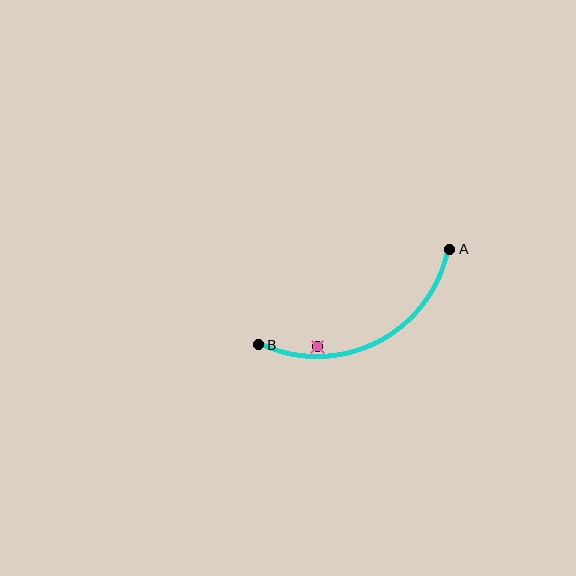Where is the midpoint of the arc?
The arc midpoint is the point on the curve farthest from the straight line joining A and B. It sits below that line.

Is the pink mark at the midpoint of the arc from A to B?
No — the pink mark does not lie on the arc at all. It sits slightly inside the curve.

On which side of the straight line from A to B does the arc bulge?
The arc bulges below the straight line connecting A and B.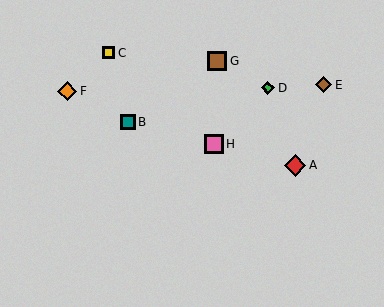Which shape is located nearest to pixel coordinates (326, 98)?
The brown diamond (labeled E) at (324, 85) is nearest to that location.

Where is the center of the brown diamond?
The center of the brown diamond is at (324, 85).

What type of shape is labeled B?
Shape B is a teal square.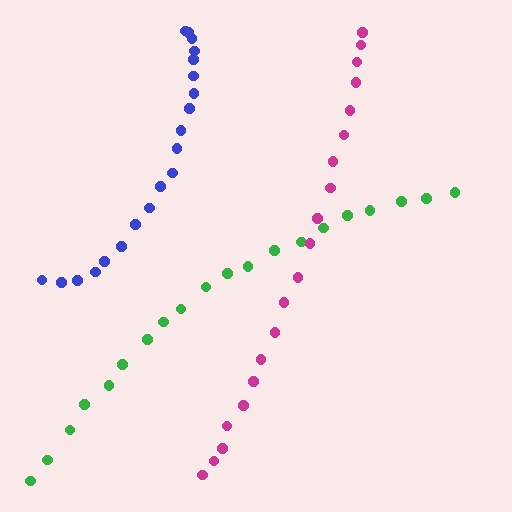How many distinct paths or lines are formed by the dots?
There are 3 distinct paths.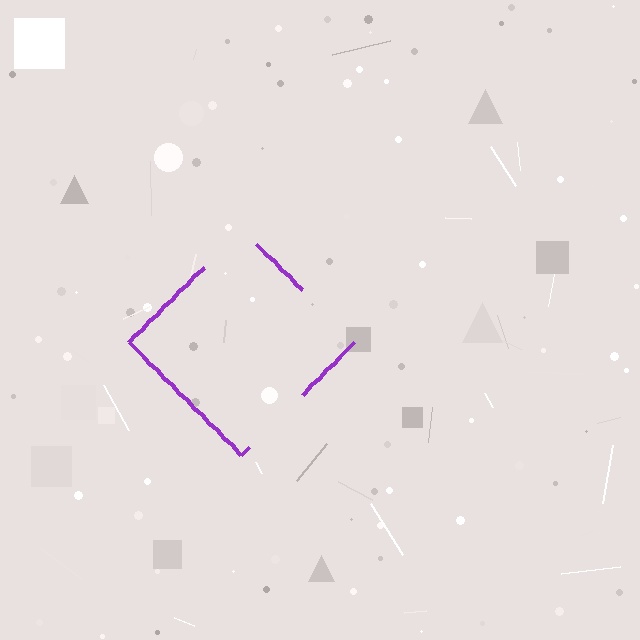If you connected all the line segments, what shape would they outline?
They would outline a diamond.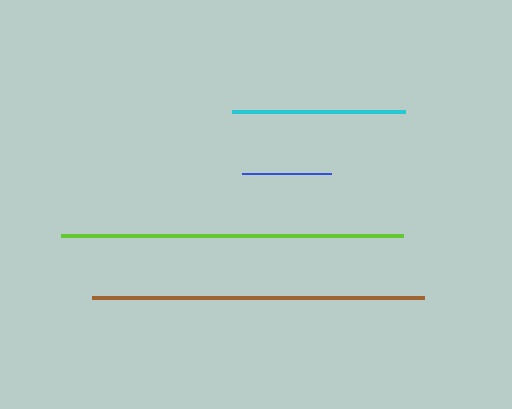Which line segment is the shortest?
The blue line is the shortest at approximately 90 pixels.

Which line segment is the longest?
The lime line is the longest at approximately 342 pixels.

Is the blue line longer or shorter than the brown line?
The brown line is longer than the blue line.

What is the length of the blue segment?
The blue segment is approximately 90 pixels long.